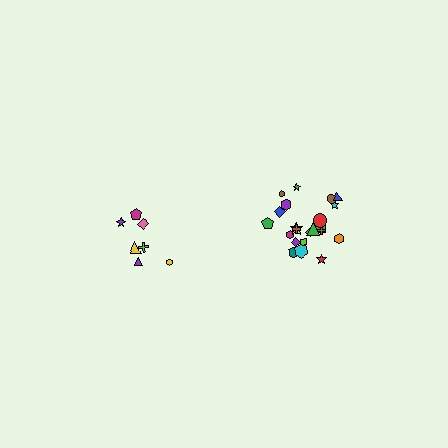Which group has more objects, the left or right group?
The right group.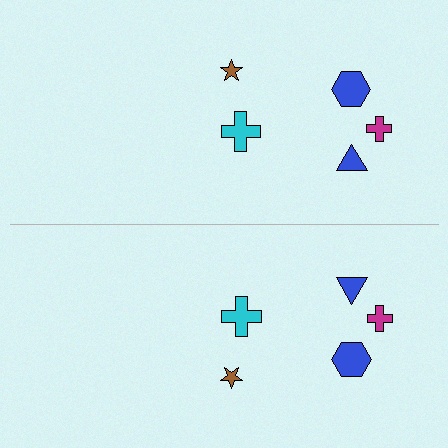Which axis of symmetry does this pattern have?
The pattern has a horizontal axis of symmetry running through the center of the image.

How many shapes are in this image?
There are 10 shapes in this image.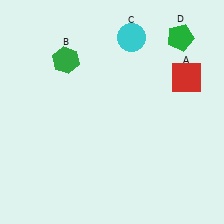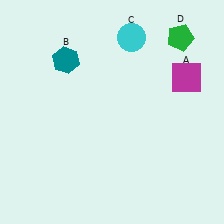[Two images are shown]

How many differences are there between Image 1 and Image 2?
There are 2 differences between the two images.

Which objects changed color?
A changed from red to magenta. B changed from green to teal.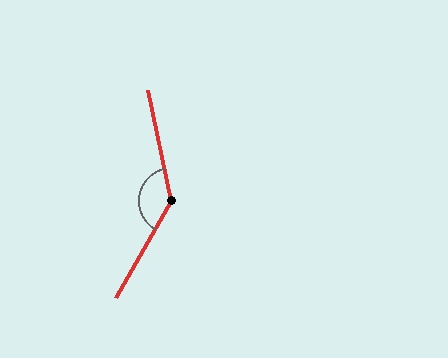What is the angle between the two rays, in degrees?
Approximately 138 degrees.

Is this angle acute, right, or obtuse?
It is obtuse.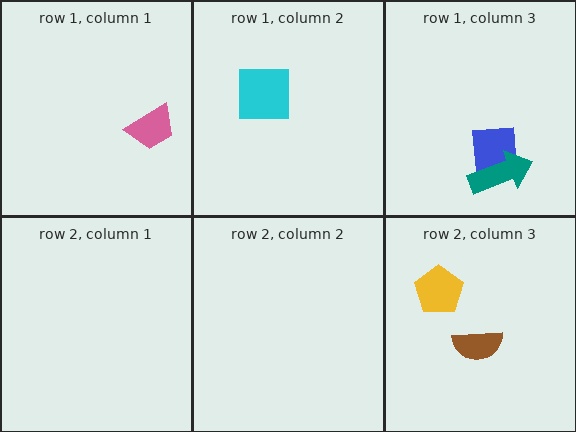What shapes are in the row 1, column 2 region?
The cyan square.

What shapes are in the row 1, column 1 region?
The pink trapezoid.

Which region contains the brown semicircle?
The row 2, column 3 region.